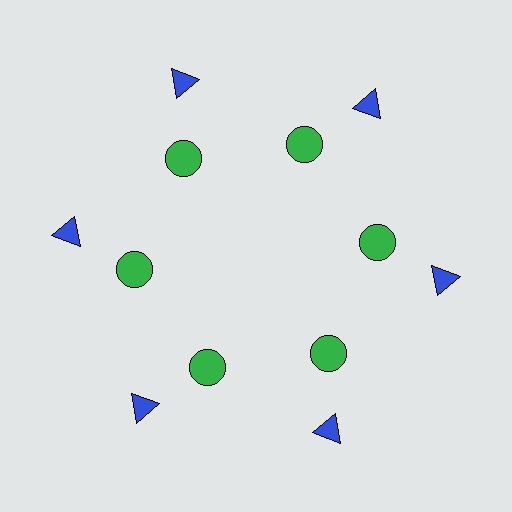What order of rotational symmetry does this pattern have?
This pattern has 6-fold rotational symmetry.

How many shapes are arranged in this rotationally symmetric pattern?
There are 12 shapes, arranged in 6 groups of 2.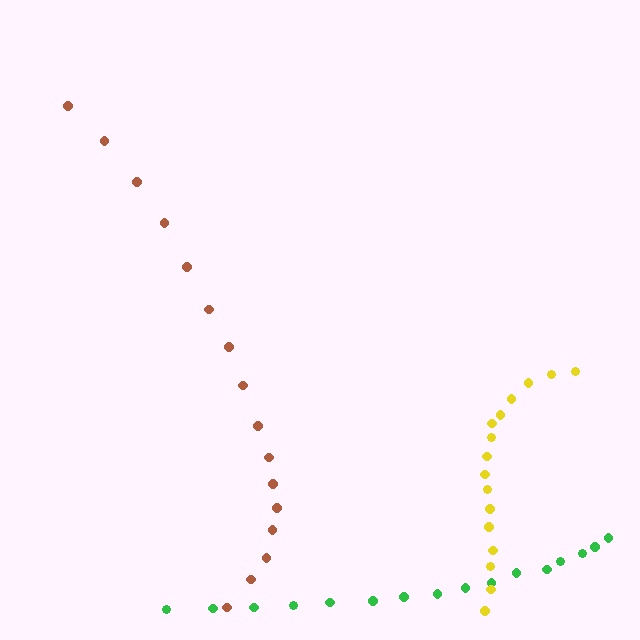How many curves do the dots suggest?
There are 3 distinct paths.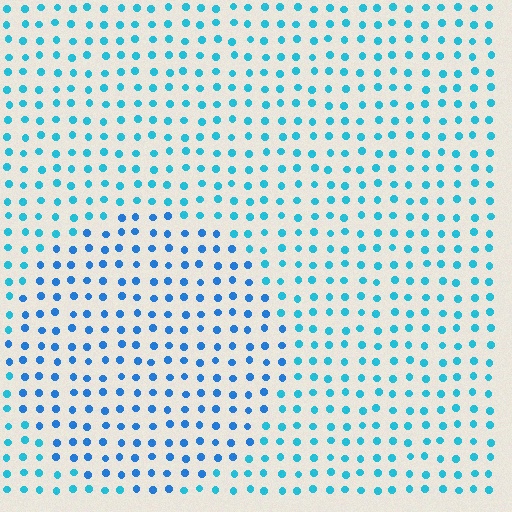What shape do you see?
I see a circle.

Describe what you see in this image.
The image is filled with small cyan elements in a uniform arrangement. A circle-shaped region is visible where the elements are tinted to a slightly different hue, forming a subtle color boundary.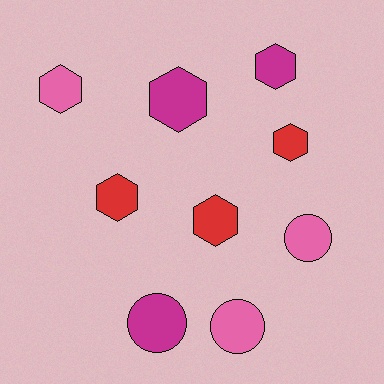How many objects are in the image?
There are 9 objects.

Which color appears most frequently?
Magenta, with 3 objects.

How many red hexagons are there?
There are 3 red hexagons.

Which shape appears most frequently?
Hexagon, with 6 objects.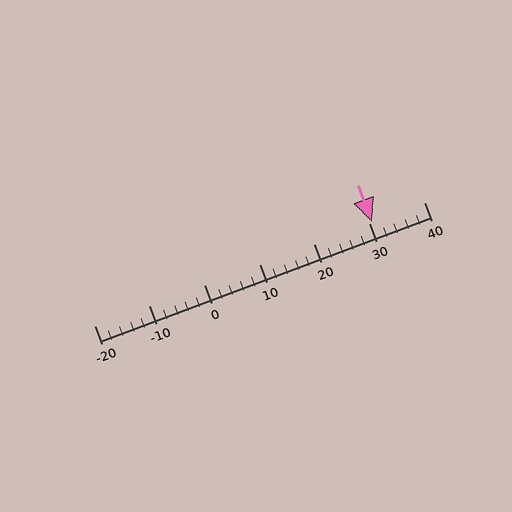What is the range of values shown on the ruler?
The ruler shows values from -20 to 40.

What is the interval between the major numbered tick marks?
The major tick marks are spaced 10 units apart.